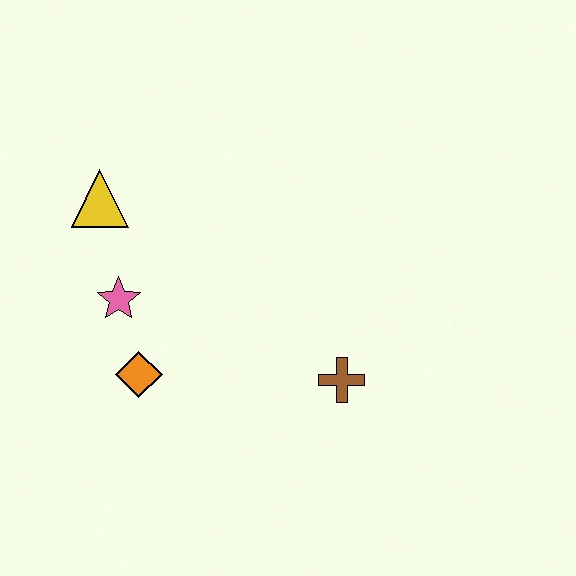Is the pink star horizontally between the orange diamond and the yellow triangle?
Yes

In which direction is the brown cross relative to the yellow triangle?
The brown cross is to the right of the yellow triangle.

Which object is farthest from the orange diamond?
The brown cross is farthest from the orange diamond.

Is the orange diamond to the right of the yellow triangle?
Yes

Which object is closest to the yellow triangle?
The pink star is closest to the yellow triangle.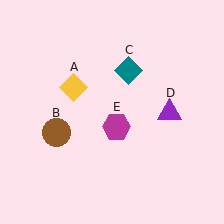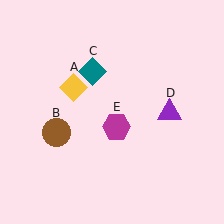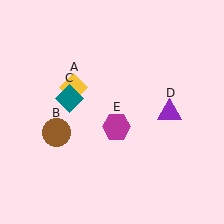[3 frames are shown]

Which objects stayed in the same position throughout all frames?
Yellow diamond (object A) and brown circle (object B) and purple triangle (object D) and magenta hexagon (object E) remained stationary.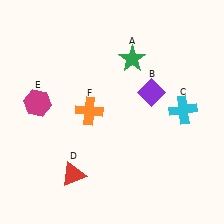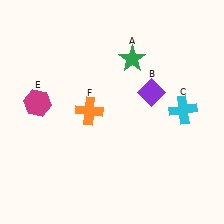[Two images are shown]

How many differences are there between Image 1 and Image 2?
There is 1 difference between the two images.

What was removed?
The red triangle (D) was removed in Image 2.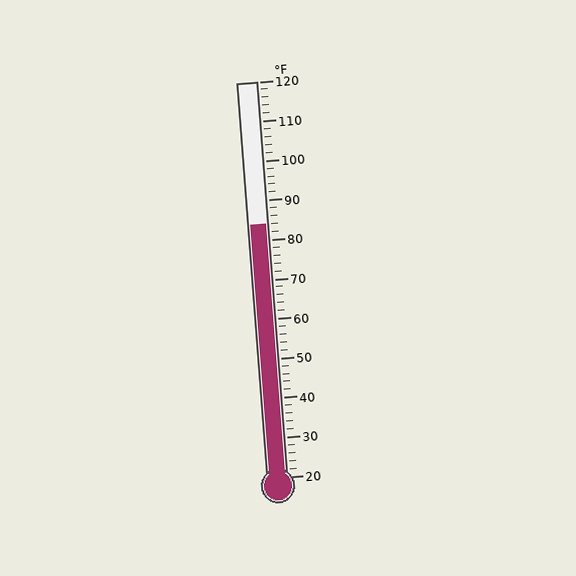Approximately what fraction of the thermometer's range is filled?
The thermometer is filled to approximately 65% of its range.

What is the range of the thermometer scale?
The thermometer scale ranges from 20°F to 120°F.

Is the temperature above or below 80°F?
The temperature is above 80°F.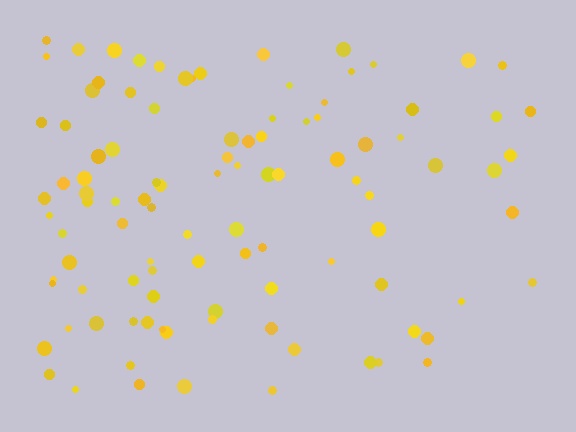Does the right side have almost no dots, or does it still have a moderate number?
Still a moderate number, just noticeably fewer than the left.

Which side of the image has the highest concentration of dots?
The left.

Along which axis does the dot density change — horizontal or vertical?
Horizontal.